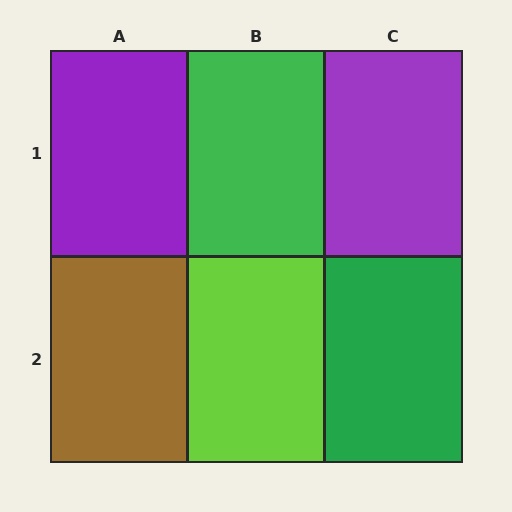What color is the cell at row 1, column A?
Purple.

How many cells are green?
2 cells are green.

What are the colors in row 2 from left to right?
Brown, lime, green.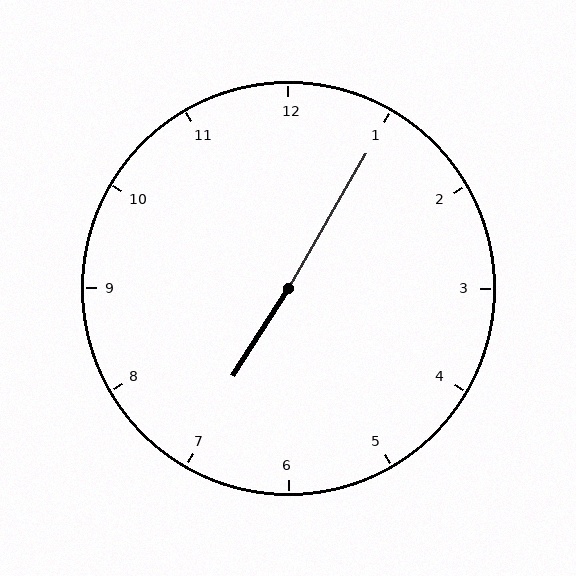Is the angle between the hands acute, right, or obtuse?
It is obtuse.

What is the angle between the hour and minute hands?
Approximately 178 degrees.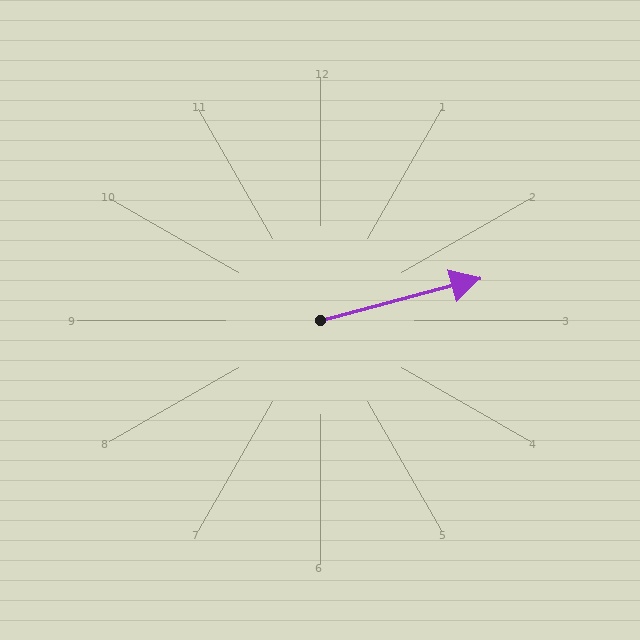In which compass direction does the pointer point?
East.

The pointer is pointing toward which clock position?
Roughly 3 o'clock.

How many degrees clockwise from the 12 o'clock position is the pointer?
Approximately 75 degrees.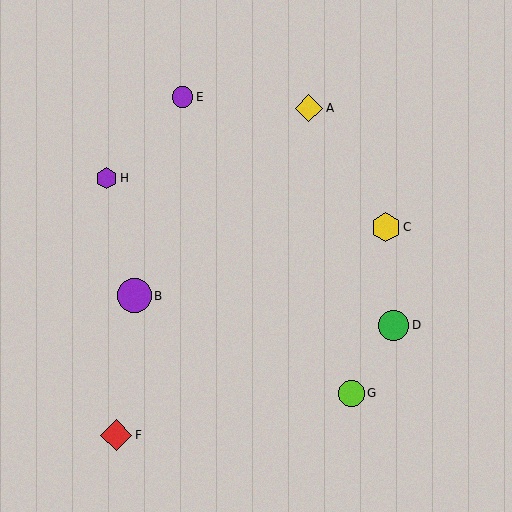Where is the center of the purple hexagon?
The center of the purple hexagon is at (107, 178).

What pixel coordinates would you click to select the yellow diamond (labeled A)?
Click at (309, 108) to select the yellow diamond A.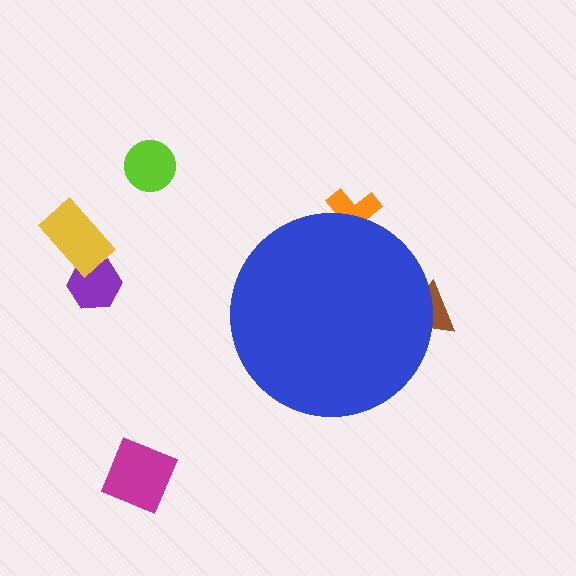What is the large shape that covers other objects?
A blue circle.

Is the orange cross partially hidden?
Yes, the orange cross is partially hidden behind the blue circle.